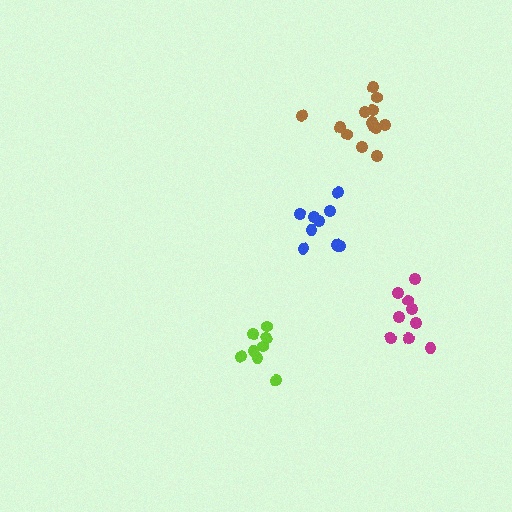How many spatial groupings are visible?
There are 4 spatial groupings.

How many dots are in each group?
Group 1: 13 dots, Group 2: 9 dots, Group 3: 9 dots, Group 4: 8 dots (39 total).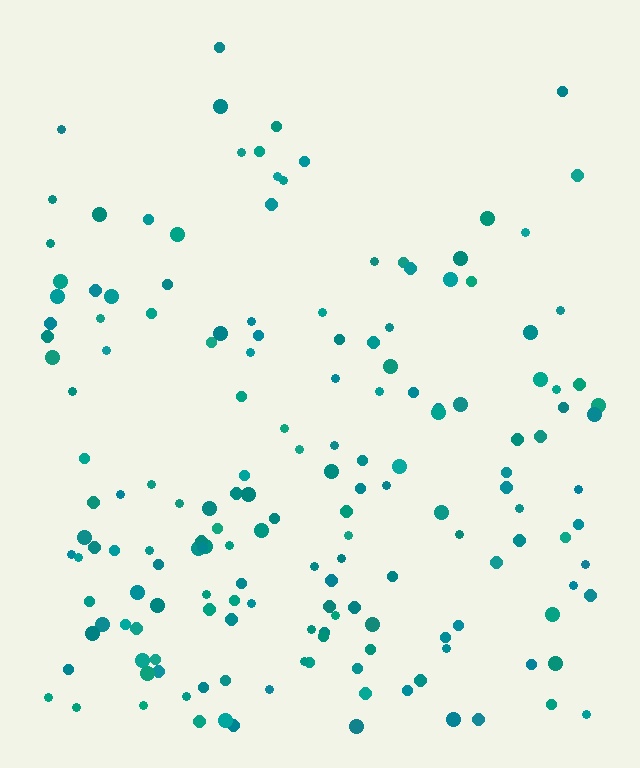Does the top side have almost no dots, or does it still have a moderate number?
Still a moderate number, just noticeably fewer than the bottom.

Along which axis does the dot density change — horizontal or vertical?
Vertical.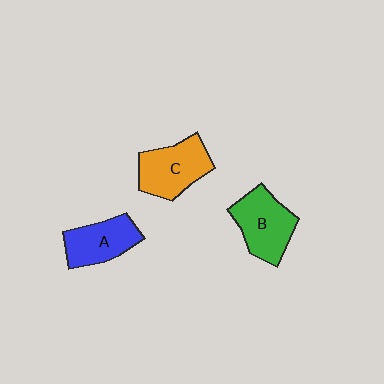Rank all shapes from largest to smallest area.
From largest to smallest: B (green), C (orange), A (blue).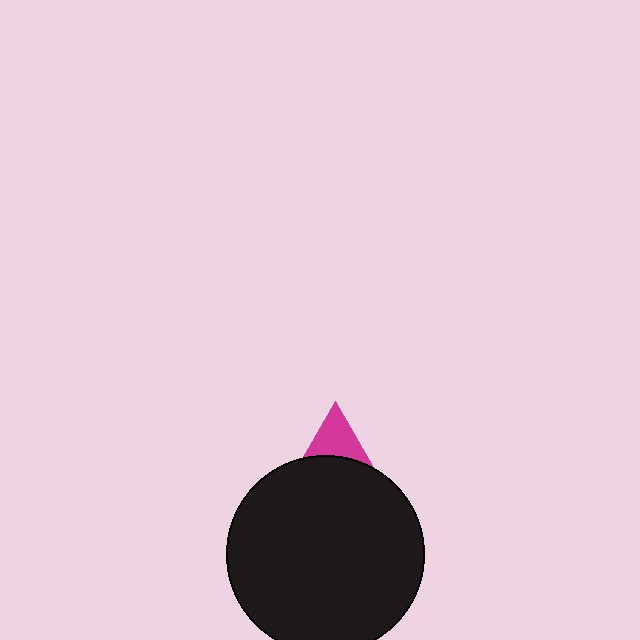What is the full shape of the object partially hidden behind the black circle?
The partially hidden object is a magenta triangle.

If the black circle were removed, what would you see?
You would see the complete magenta triangle.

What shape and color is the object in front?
The object in front is a black circle.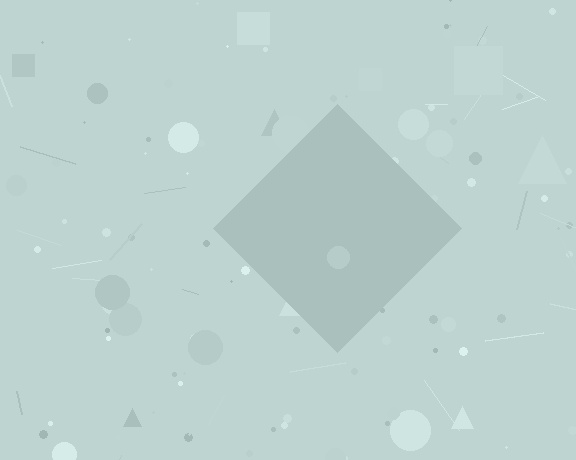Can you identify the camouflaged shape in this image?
The camouflaged shape is a diamond.